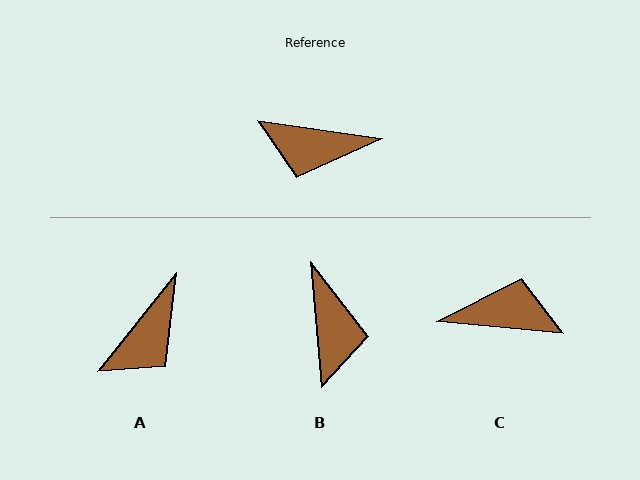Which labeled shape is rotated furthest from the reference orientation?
C, about 178 degrees away.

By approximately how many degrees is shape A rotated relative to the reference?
Approximately 59 degrees counter-clockwise.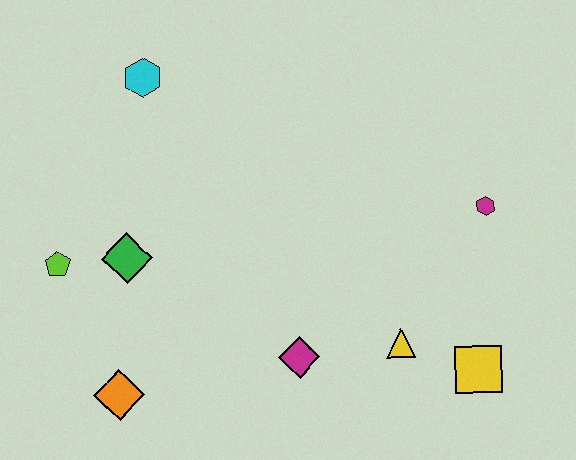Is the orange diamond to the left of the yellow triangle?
Yes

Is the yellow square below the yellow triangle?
Yes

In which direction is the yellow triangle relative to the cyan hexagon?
The yellow triangle is below the cyan hexagon.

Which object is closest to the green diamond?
The lime pentagon is closest to the green diamond.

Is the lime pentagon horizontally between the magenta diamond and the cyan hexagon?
No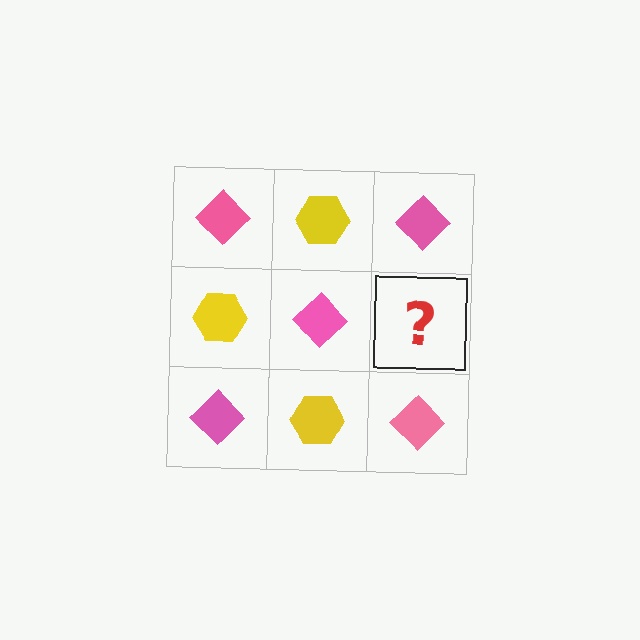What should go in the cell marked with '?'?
The missing cell should contain a yellow hexagon.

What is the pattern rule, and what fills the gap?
The rule is that it alternates pink diamond and yellow hexagon in a checkerboard pattern. The gap should be filled with a yellow hexagon.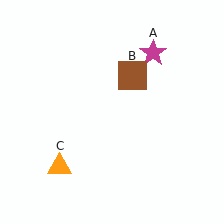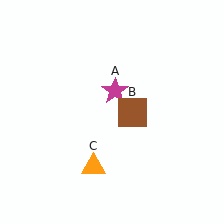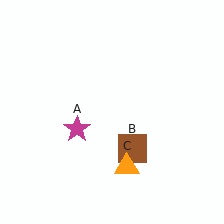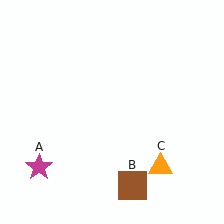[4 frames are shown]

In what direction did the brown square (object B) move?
The brown square (object B) moved down.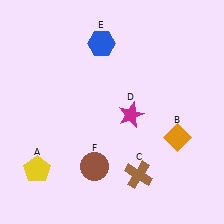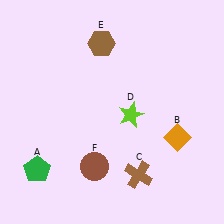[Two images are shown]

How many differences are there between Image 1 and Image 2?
There are 3 differences between the two images.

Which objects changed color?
A changed from yellow to green. D changed from magenta to lime. E changed from blue to brown.